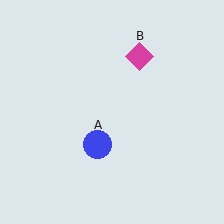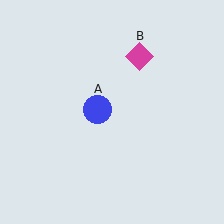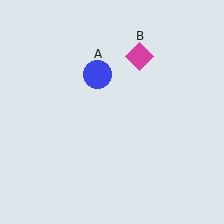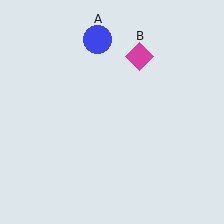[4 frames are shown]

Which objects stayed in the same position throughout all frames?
Magenta diamond (object B) remained stationary.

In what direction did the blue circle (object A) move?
The blue circle (object A) moved up.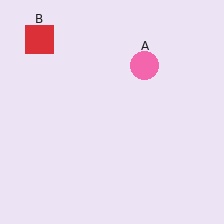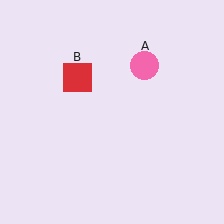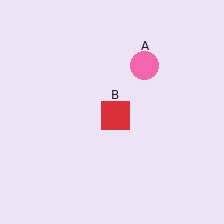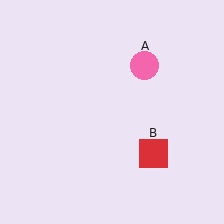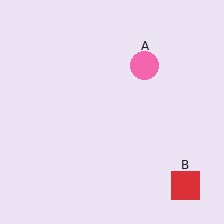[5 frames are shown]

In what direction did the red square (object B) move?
The red square (object B) moved down and to the right.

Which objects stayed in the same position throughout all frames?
Pink circle (object A) remained stationary.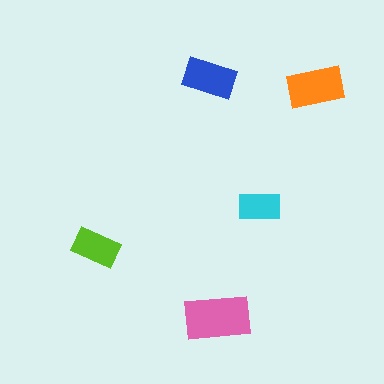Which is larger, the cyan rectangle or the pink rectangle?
The pink one.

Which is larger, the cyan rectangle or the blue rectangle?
The blue one.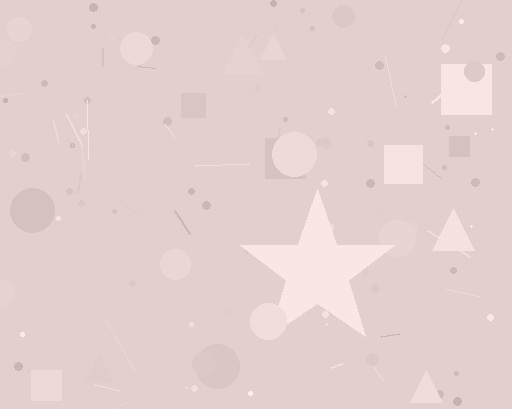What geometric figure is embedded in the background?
A star is embedded in the background.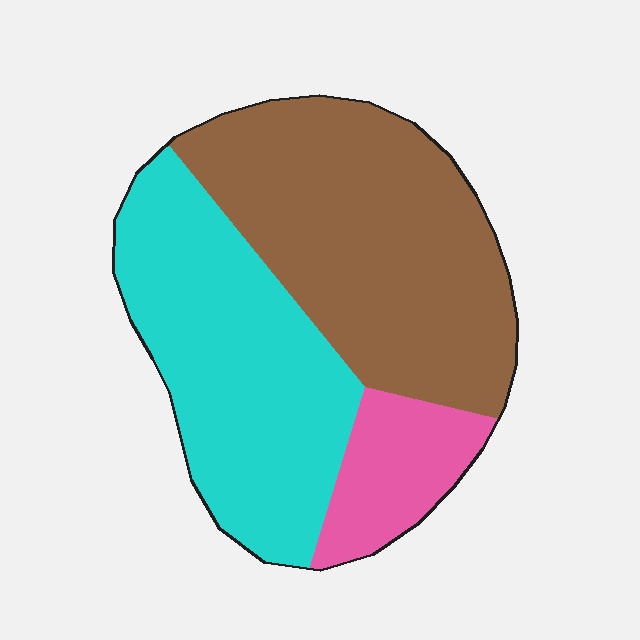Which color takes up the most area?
Brown, at roughly 45%.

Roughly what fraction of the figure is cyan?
Cyan covers roughly 40% of the figure.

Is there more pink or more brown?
Brown.